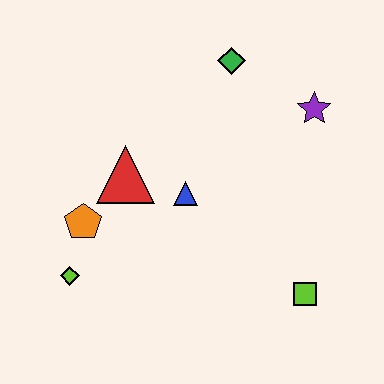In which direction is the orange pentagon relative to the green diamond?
The orange pentagon is below the green diamond.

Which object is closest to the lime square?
The blue triangle is closest to the lime square.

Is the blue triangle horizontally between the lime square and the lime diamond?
Yes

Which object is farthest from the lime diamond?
The purple star is farthest from the lime diamond.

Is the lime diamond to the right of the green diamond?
No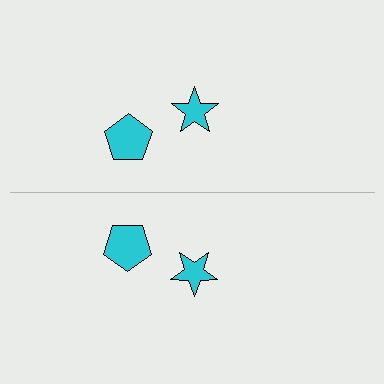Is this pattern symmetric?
Yes, this pattern has bilateral (reflection) symmetry.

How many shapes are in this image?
There are 4 shapes in this image.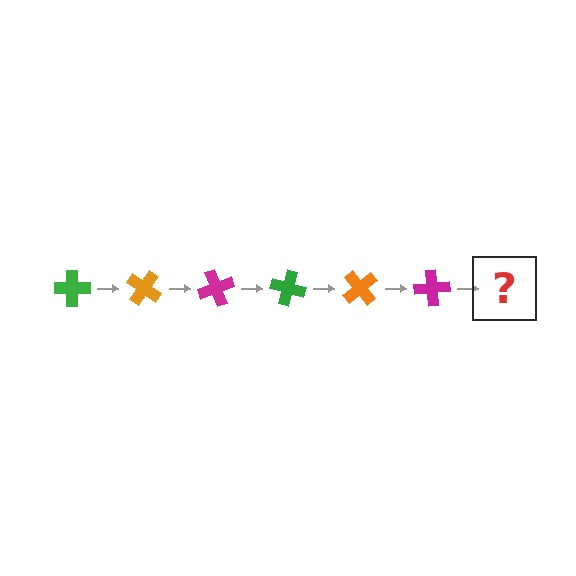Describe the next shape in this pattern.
It should be a green cross, rotated 210 degrees from the start.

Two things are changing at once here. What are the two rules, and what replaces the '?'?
The two rules are that it rotates 35 degrees each step and the color cycles through green, orange, and magenta. The '?' should be a green cross, rotated 210 degrees from the start.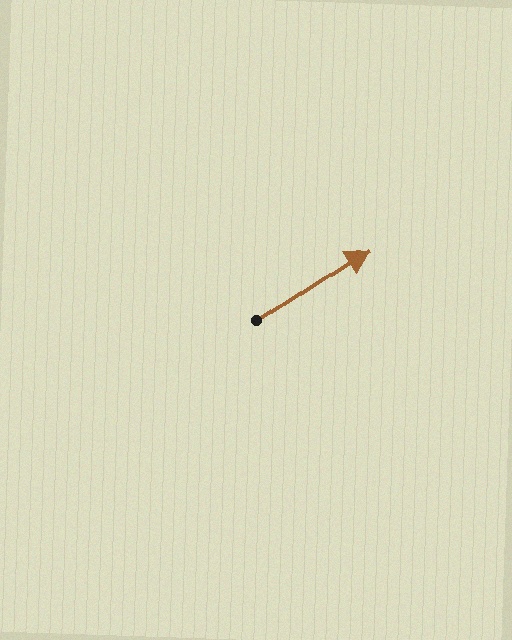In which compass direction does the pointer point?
Northeast.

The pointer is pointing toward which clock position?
Roughly 2 o'clock.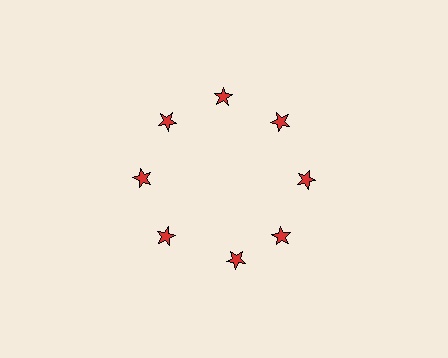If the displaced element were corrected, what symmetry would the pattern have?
It would have 8-fold rotational symmetry — the pattern would map onto itself every 45 degrees.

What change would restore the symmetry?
The symmetry would be restored by rotating it back into even spacing with its neighbors so that all 8 stars sit at equal angles and equal distance from the center.